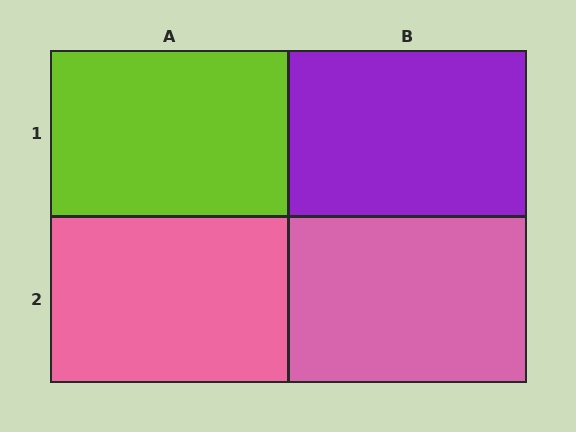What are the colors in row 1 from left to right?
Lime, purple.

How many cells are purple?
1 cell is purple.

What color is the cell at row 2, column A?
Pink.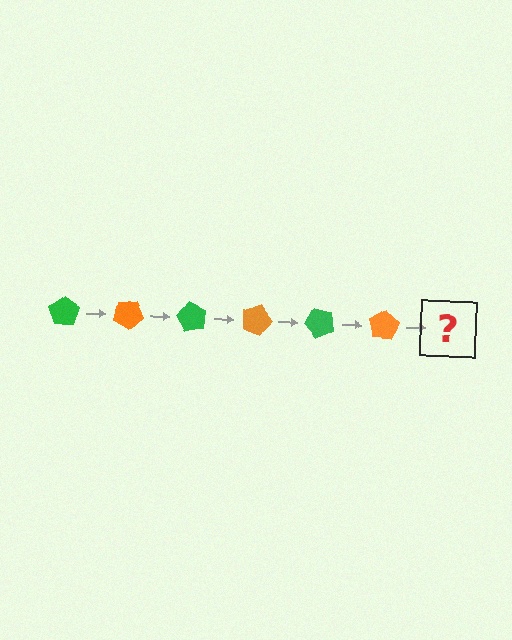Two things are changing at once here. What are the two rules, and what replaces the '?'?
The two rules are that it rotates 30 degrees each step and the color cycles through green and orange. The '?' should be a green pentagon, rotated 180 degrees from the start.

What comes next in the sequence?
The next element should be a green pentagon, rotated 180 degrees from the start.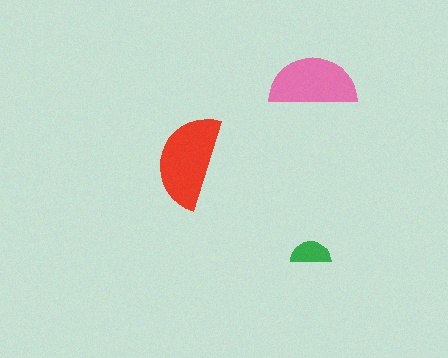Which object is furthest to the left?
The red semicircle is leftmost.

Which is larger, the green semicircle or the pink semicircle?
The pink one.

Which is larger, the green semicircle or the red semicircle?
The red one.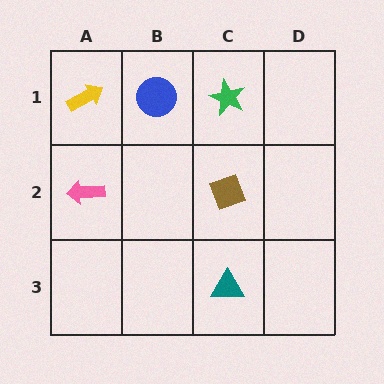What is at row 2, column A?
A pink arrow.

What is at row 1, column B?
A blue circle.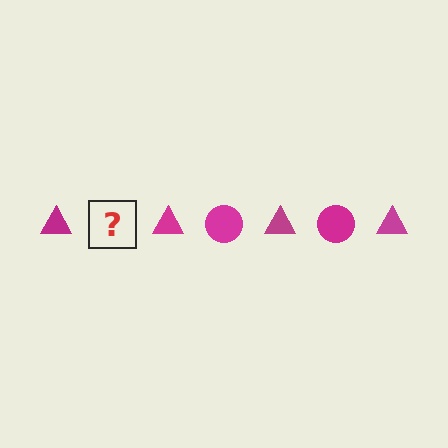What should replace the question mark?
The question mark should be replaced with a magenta circle.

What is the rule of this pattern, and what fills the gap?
The rule is that the pattern cycles through triangle, circle shapes in magenta. The gap should be filled with a magenta circle.